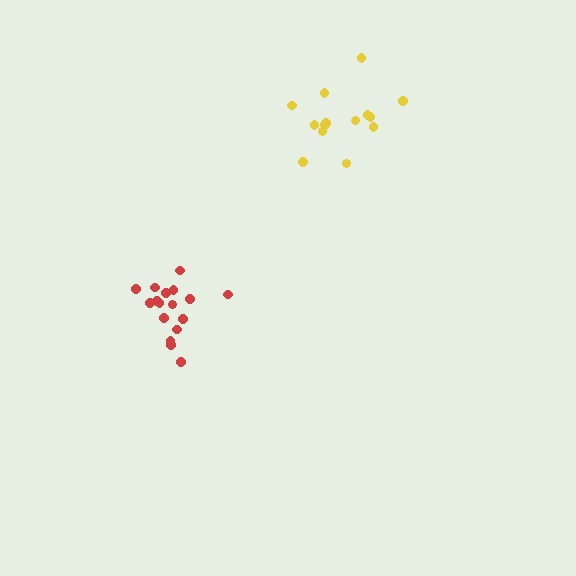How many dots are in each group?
Group 1: 17 dots, Group 2: 14 dots (31 total).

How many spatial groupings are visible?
There are 2 spatial groupings.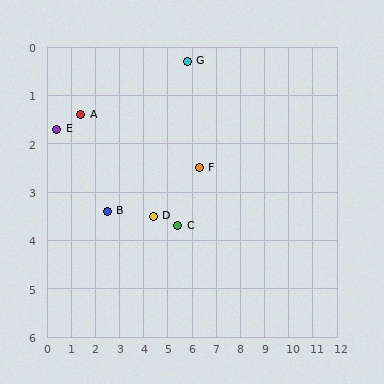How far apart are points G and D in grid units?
Points G and D are about 3.5 grid units apart.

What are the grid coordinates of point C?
Point C is at approximately (5.4, 3.7).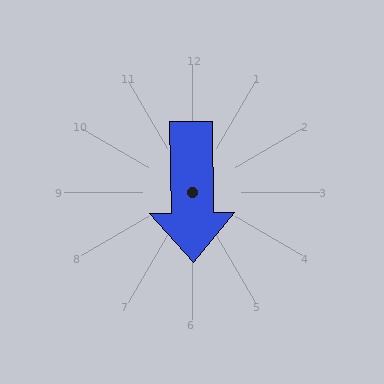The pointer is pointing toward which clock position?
Roughly 6 o'clock.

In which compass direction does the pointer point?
South.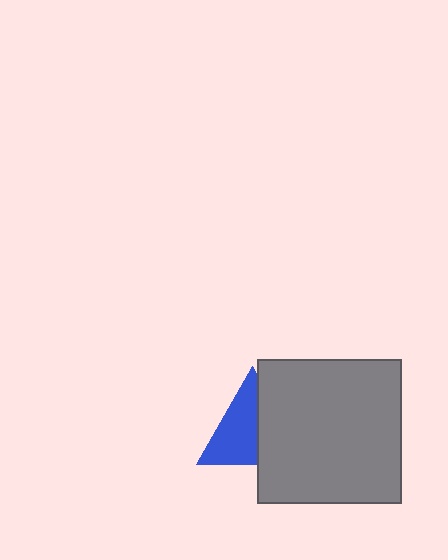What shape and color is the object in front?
The object in front is a gray square.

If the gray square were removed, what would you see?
You would see the complete blue triangle.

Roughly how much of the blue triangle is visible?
About half of it is visible (roughly 58%).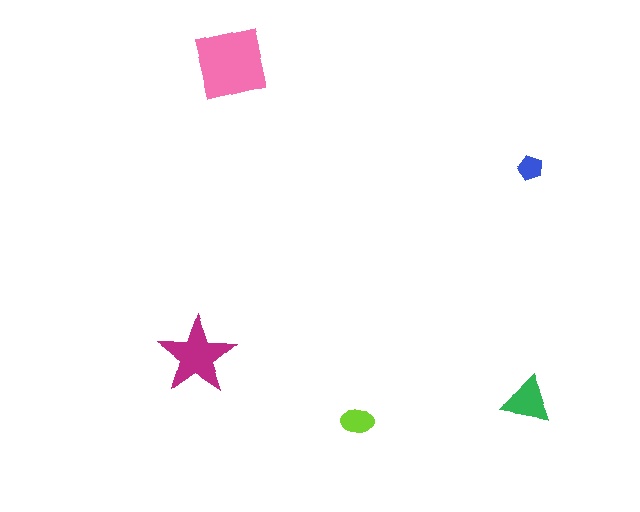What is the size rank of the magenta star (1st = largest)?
2nd.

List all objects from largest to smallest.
The pink square, the magenta star, the green triangle, the lime ellipse, the blue pentagon.